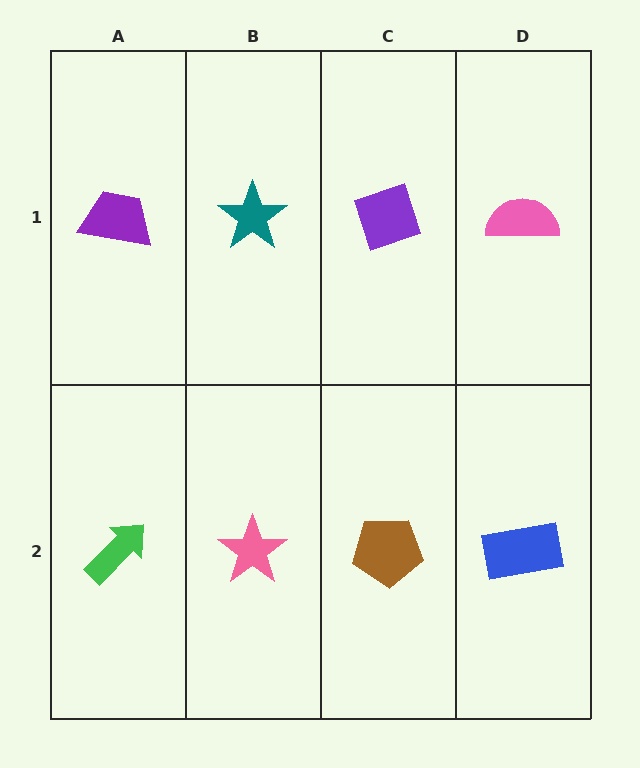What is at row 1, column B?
A teal star.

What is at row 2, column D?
A blue rectangle.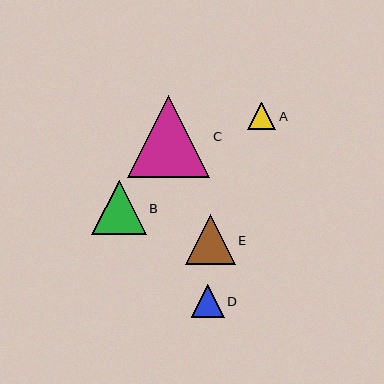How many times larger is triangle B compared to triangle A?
Triangle B is approximately 1.9 times the size of triangle A.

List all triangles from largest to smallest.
From largest to smallest: C, B, E, D, A.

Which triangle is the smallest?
Triangle A is the smallest with a size of approximately 28 pixels.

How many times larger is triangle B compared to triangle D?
Triangle B is approximately 1.7 times the size of triangle D.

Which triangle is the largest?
Triangle C is the largest with a size of approximately 83 pixels.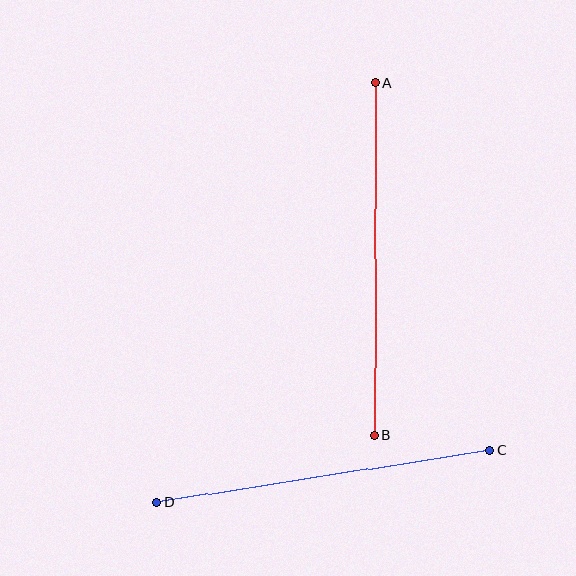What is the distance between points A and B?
The distance is approximately 352 pixels.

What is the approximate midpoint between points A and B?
The midpoint is at approximately (375, 259) pixels.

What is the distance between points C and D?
The distance is approximately 337 pixels.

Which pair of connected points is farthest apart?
Points A and B are farthest apart.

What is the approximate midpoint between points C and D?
The midpoint is at approximately (323, 476) pixels.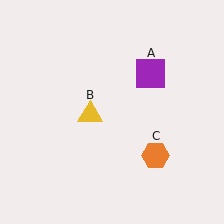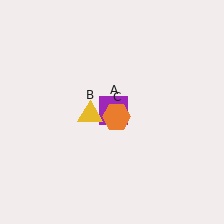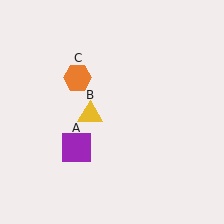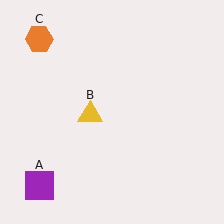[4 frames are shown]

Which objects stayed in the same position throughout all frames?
Yellow triangle (object B) remained stationary.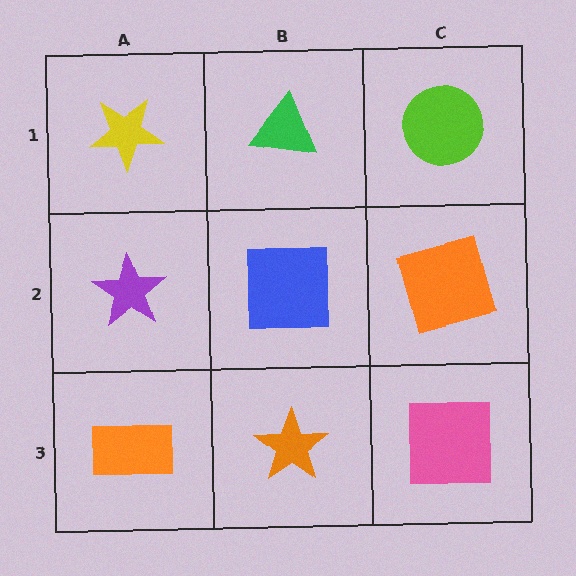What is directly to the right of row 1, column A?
A green triangle.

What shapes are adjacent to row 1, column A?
A purple star (row 2, column A), a green triangle (row 1, column B).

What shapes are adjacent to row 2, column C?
A lime circle (row 1, column C), a pink square (row 3, column C), a blue square (row 2, column B).